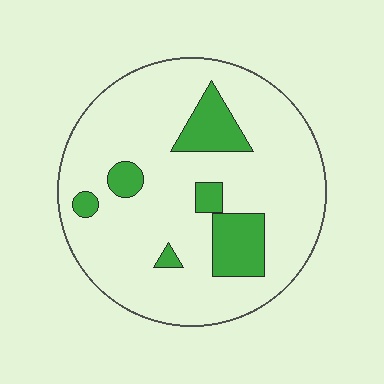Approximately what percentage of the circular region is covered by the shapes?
Approximately 15%.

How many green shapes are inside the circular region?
6.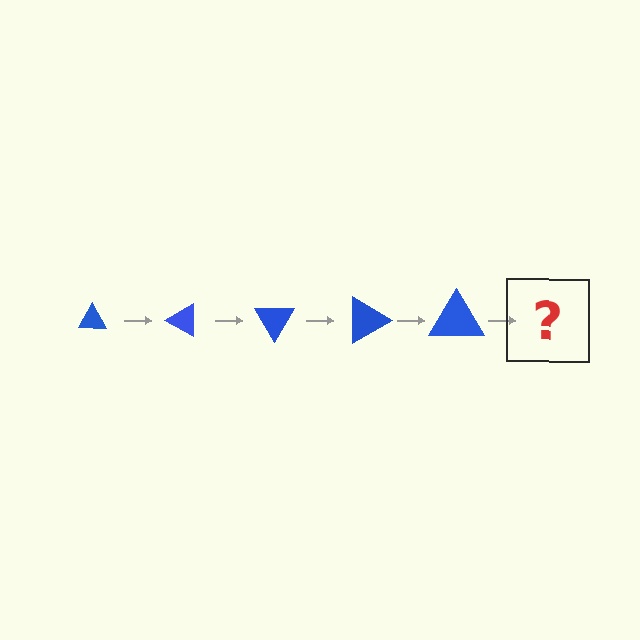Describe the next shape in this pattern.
It should be a triangle, larger than the previous one and rotated 150 degrees from the start.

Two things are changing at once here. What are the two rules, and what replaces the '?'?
The two rules are that the triangle grows larger each step and it rotates 30 degrees each step. The '?' should be a triangle, larger than the previous one and rotated 150 degrees from the start.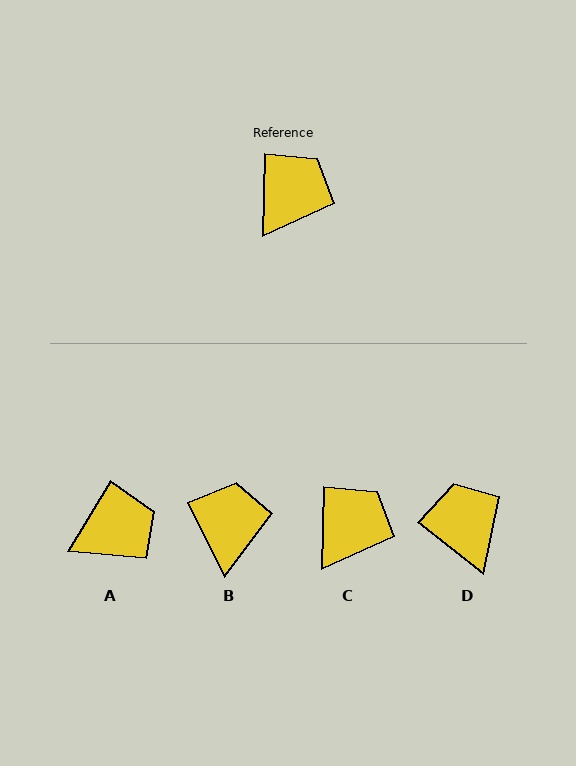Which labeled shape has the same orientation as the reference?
C.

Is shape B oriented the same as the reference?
No, it is off by about 28 degrees.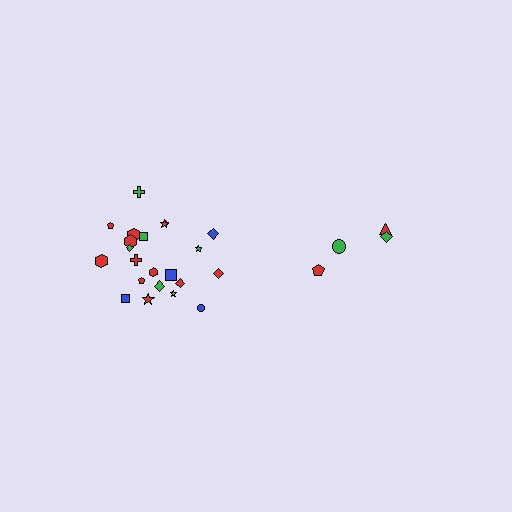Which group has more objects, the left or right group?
The left group.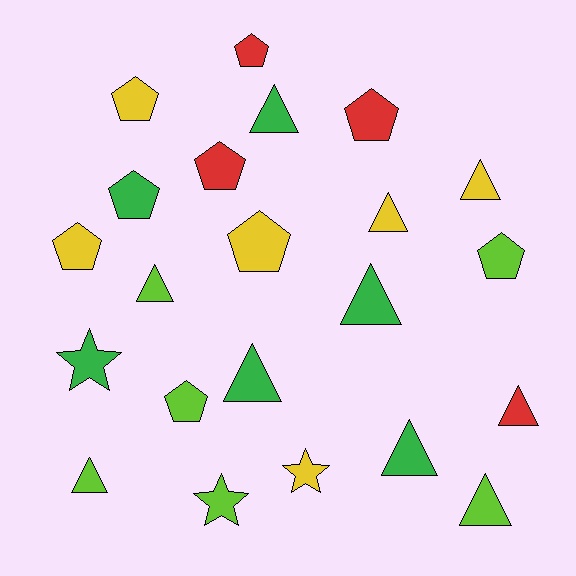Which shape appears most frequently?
Triangle, with 10 objects.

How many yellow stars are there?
There is 1 yellow star.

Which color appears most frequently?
Green, with 6 objects.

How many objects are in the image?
There are 22 objects.